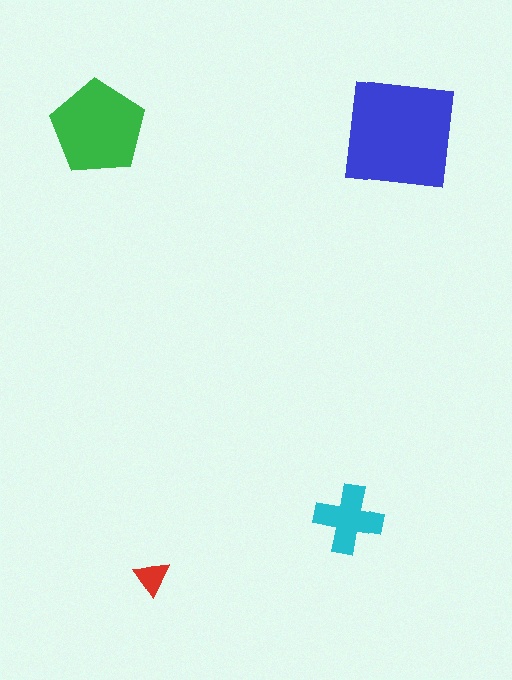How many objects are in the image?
There are 4 objects in the image.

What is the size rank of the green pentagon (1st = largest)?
2nd.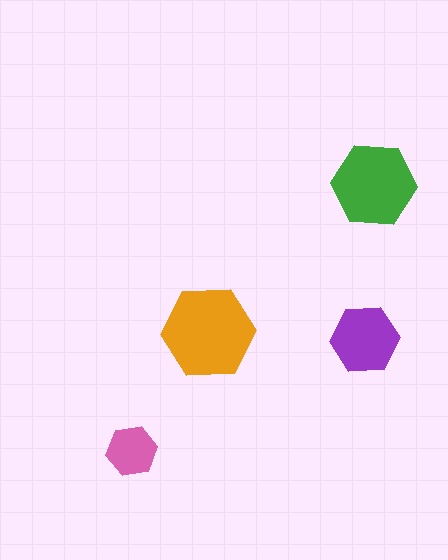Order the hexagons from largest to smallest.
the orange one, the green one, the purple one, the pink one.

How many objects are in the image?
There are 4 objects in the image.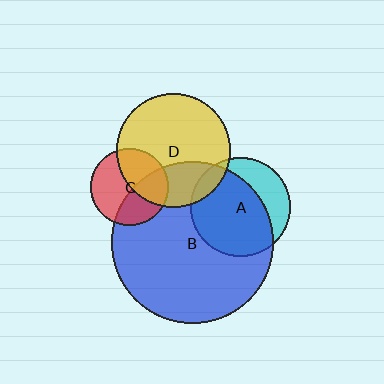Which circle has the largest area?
Circle B (blue).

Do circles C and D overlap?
Yes.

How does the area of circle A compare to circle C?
Approximately 1.6 times.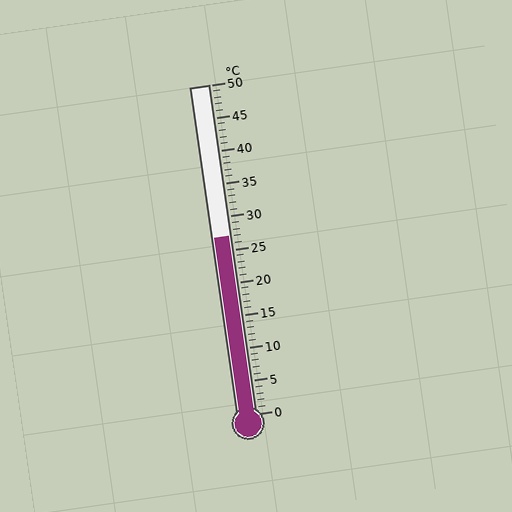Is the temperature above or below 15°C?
The temperature is above 15°C.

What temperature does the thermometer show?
The thermometer shows approximately 27°C.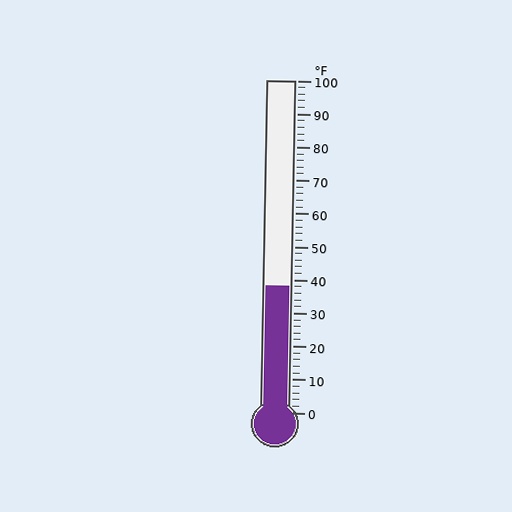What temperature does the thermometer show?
The thermometer shows approximately 38°F.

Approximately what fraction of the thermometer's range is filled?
The thermometer is filled to approximately 40% of its range.